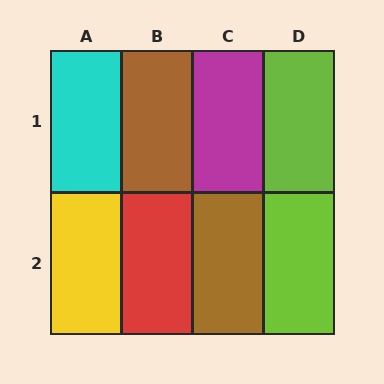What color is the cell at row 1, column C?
Magenta.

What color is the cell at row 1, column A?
Cyan.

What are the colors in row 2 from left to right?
Yellow, red, brown, lime.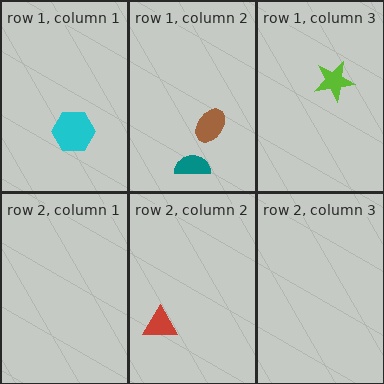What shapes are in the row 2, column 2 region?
The red triangle.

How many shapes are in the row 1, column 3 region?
1.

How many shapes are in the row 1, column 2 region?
2.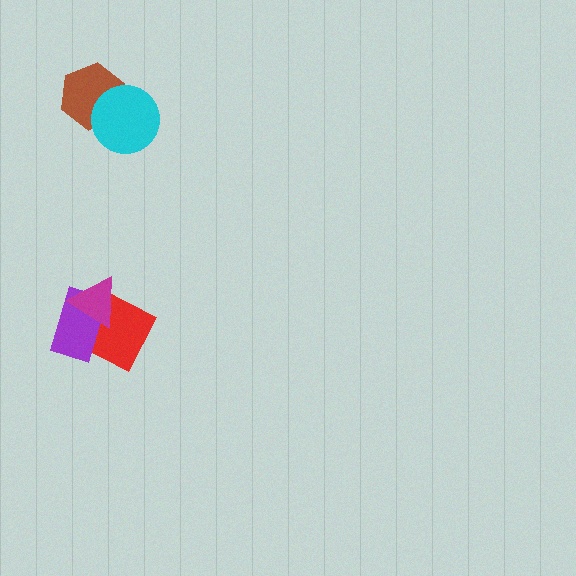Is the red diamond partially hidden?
Yes, it is partially covered by another shape.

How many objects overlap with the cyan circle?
1 object overlaps with the cyan circle.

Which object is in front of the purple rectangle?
The magenta triangle is in front of the purple rectangle.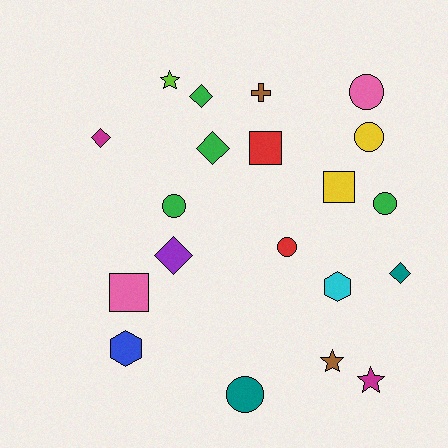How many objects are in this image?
There are 20 objects.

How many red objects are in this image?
There are 2 red objects.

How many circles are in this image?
There are 6 circles.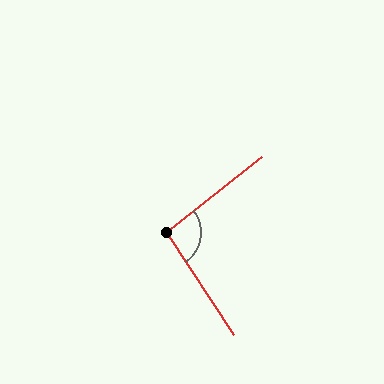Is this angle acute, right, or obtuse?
It is approximately a right angle.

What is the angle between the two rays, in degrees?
Approximately 95 degrees.